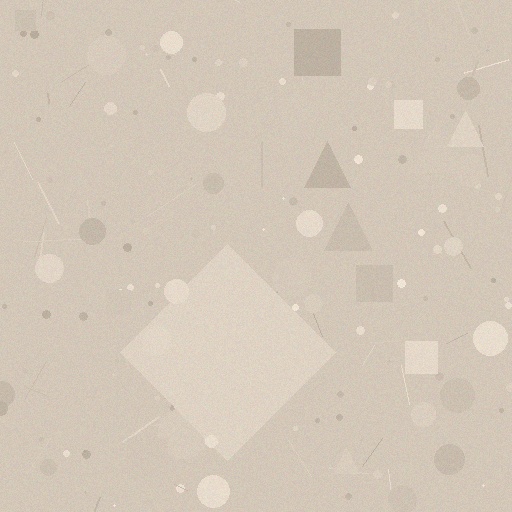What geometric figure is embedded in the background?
A diamond is embedded in the background.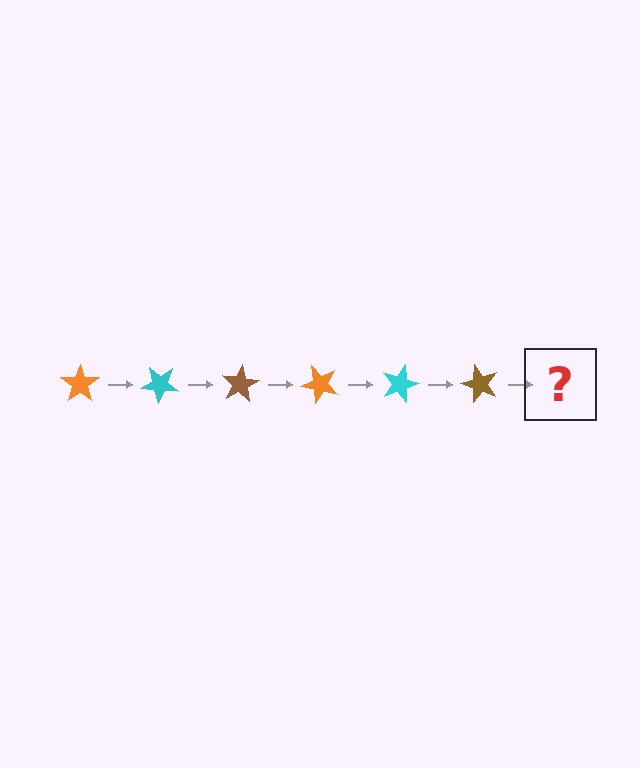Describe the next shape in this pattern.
It should be an orange star, rotated 240 degrees from the start.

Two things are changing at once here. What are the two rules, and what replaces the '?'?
The two rules are that it rotates 40 degrees each step and the color cycles through orange, cyan, and brown. The '?' should be an orange star, rotated 240 degrees from the start.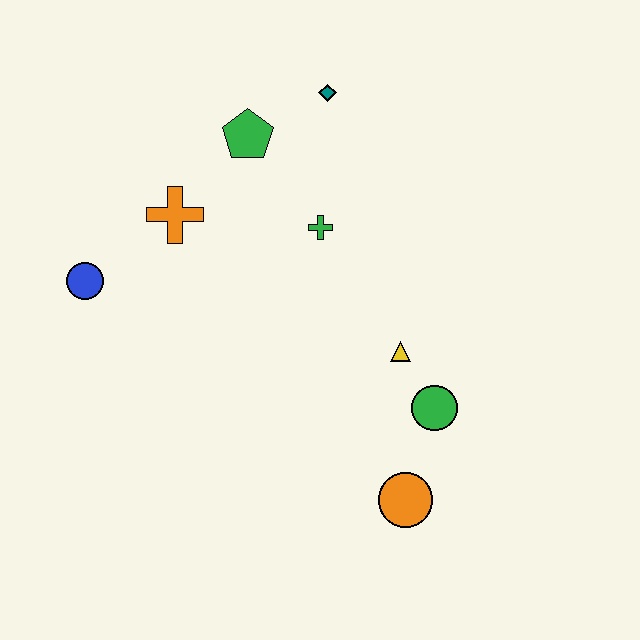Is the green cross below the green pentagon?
Yes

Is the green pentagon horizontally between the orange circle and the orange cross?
Yes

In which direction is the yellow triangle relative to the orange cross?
The yellow triangle is to the right of the orange cross.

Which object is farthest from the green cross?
The orange circle is farthest from the green cross.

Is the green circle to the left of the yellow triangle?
No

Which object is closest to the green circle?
The yellow triangle is closest to the green circle.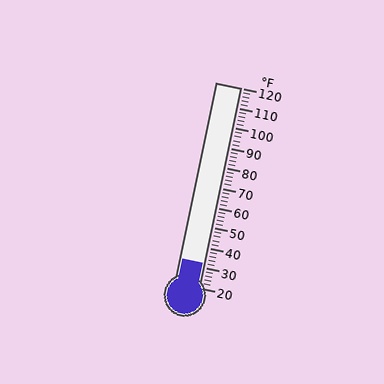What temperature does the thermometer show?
The thermometer shows approximately 32°F.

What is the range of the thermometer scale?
The thermometer scale ranges from 20°F to 120°F.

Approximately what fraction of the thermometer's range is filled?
The thermometer is filled to approximately 10% of its range.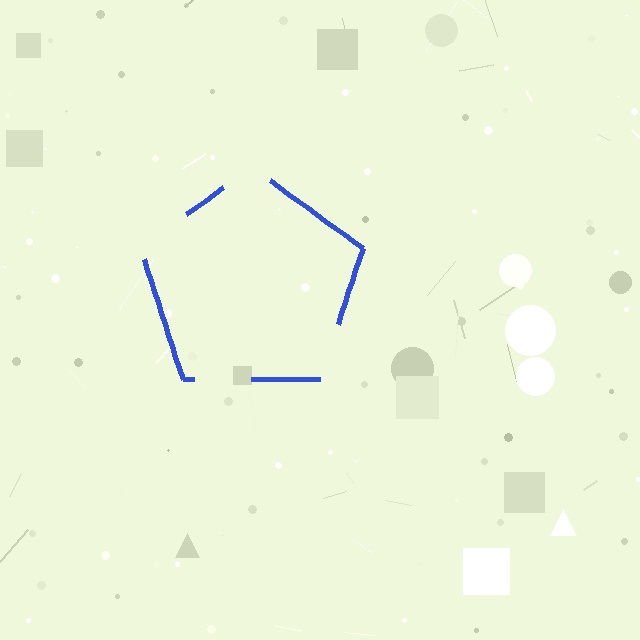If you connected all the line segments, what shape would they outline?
They would outline a pentagon.